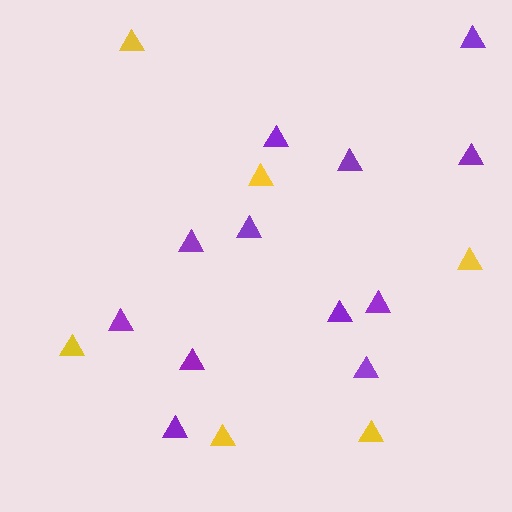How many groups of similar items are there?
There are 2 groups: one group of yellow triangles (6) and one group of purple triangles (12).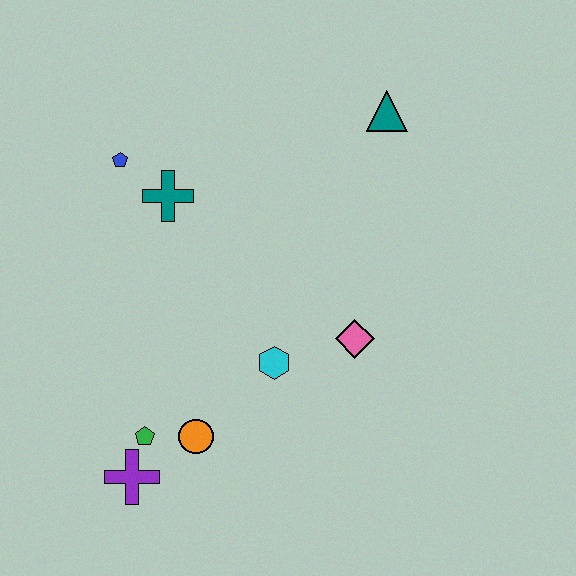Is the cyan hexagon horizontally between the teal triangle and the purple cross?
Yes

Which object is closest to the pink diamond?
The cyan hexagon is closest to the pink diamond.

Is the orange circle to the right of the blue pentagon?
Yes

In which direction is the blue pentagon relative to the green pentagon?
The blue pentagon is above the green pentagon.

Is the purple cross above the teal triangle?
No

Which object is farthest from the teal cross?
The purple cross is farthest from the teal cross.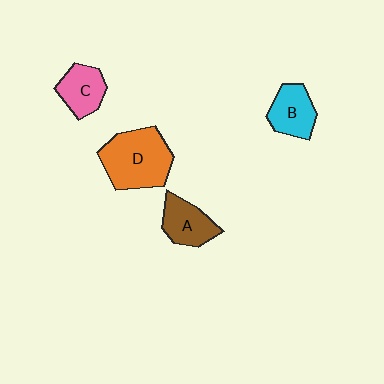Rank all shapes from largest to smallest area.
From largest to smallest: D (orange), A (brown), B (cyan), C (pink).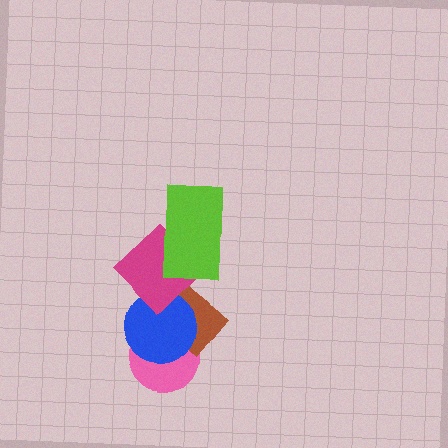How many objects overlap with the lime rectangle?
1 object overlaps with the lime rectangle.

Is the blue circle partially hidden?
Yes, it is partially covered by another shape.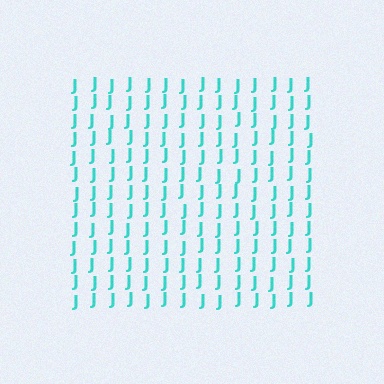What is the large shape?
The large shape is a square.